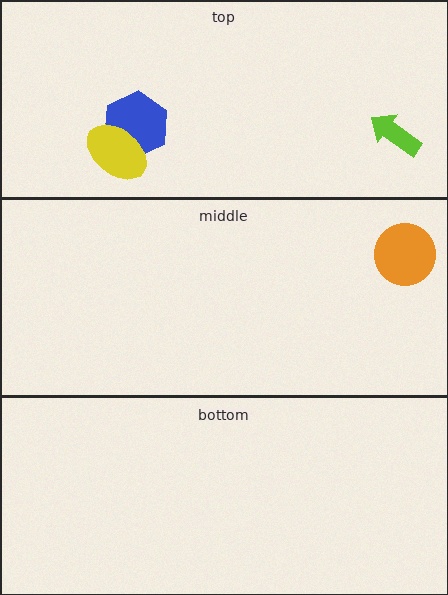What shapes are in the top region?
The blue hexagon, the lime arrow, the yellow ellipse.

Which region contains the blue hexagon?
The top region.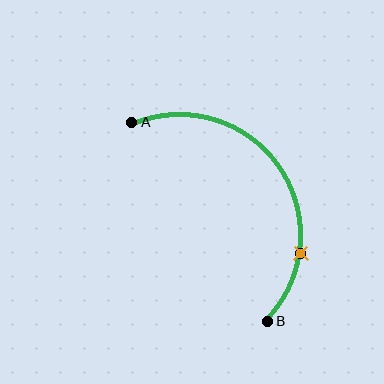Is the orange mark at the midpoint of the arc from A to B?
No. The orange mark lies on the arc but is closer to endpoint B. The arc midpoint would be at the point on the curve equidistant along the arc from both A and B.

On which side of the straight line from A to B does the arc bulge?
The arc bulges above and to the right of the straight line connecting A and B.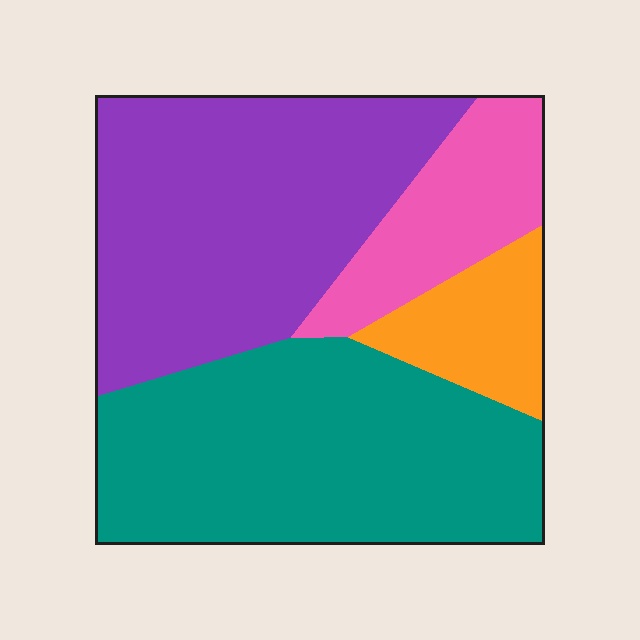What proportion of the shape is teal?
Teal takes up between a third and a half of the shape.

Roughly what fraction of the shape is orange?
Orange covers around 10% of the shape.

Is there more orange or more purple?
Purple.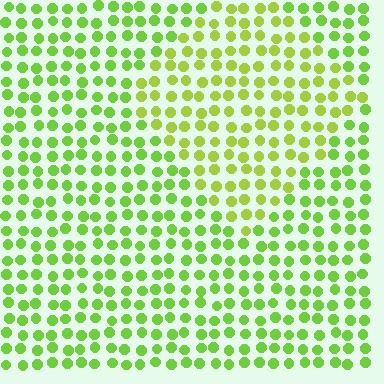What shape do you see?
I see a diamond.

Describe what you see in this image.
The image is filled with small lime elements in a uniform arrangement. A diamond-shaped region is visible where the elements are tinted to a slightly different hue, forming a subtle color boundary.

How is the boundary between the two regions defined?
The boundary is defined purely by a slight shift in hue (about 22 degrees). Spacing, size, and orientation are identical on both sides.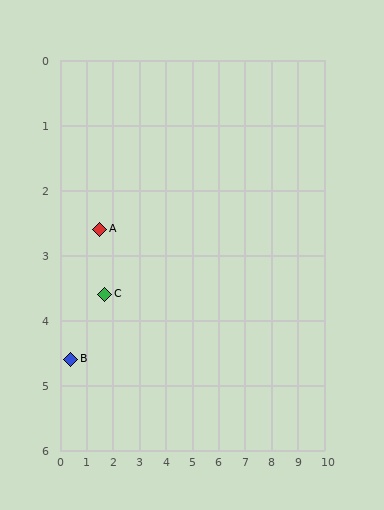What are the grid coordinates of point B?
Point B is at approximately (0.4, 4.6).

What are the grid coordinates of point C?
Point C is at approximately (1.7, 3.6).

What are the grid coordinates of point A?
Point A is at approximately (1.5, 2.6).